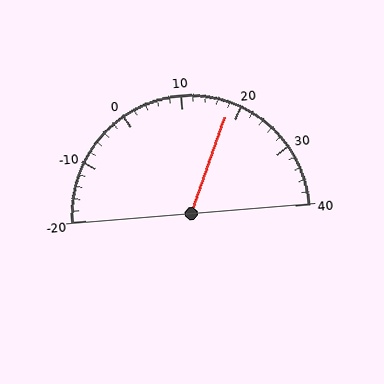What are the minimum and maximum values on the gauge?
The gauge ranges from -20 to 40.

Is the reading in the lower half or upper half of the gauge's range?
The reading is in the upper half of the range (-20 to 40).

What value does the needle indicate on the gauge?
The needle indicates approximately 18.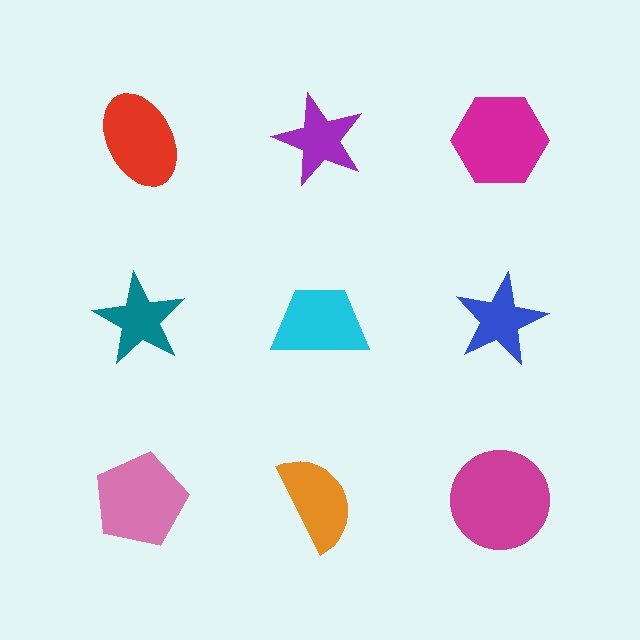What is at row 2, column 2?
A cyan trapezoid.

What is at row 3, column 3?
A magenta circle.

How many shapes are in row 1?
3 shapes.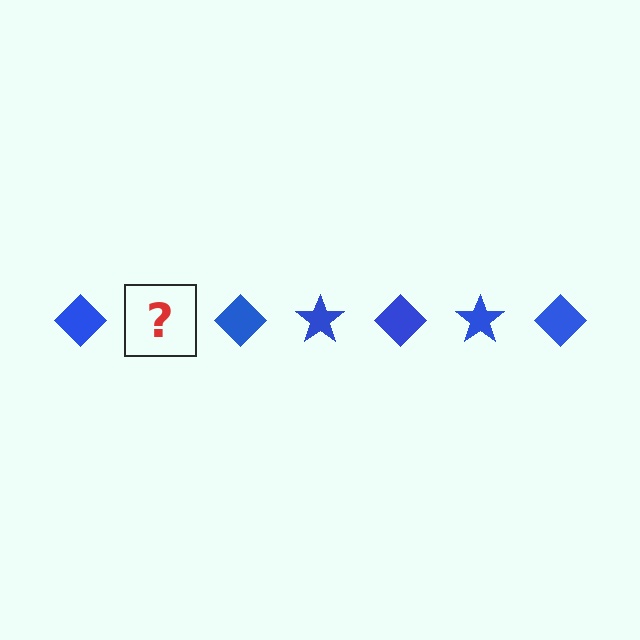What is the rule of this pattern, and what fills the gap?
The rule is that the pattern cycles through diamond, star shapes in blue. The gap should be filled with a blue star.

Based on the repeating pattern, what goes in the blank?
The blank should be a blue star.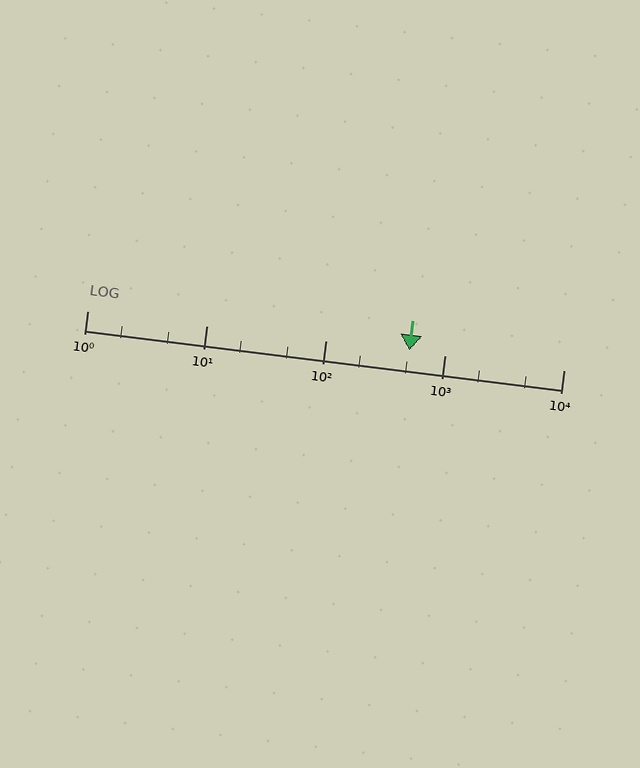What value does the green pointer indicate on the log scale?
The pointer indicates approximately 510.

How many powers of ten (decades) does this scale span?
The scale spans 4 decades, from 1 to 10000.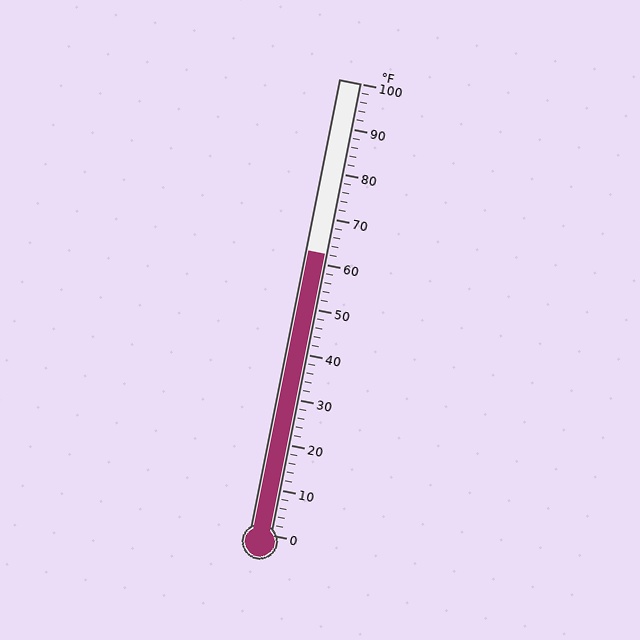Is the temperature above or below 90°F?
The temperature is below 90°F.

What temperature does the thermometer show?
The thermometer shows approximately 62°F.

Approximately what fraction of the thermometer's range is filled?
The thermometer is filled to approximately 60% of its range.